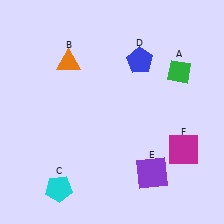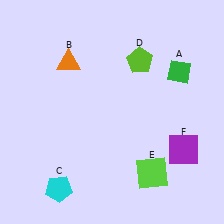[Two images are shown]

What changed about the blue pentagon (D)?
In Image 1, D is blue. In Image 2, it changed to lime.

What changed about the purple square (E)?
In Image 1, E is purple. In Image 2, it changed to lime.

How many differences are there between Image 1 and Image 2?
There are 3 differences between the two images.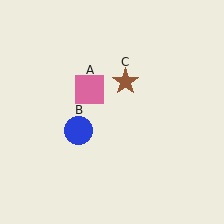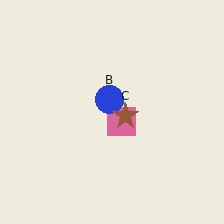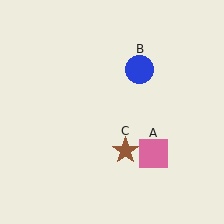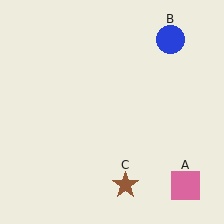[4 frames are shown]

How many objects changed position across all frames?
3 objects changed position: pink square (object A), blue circle (object B), brown star (object C).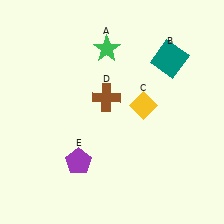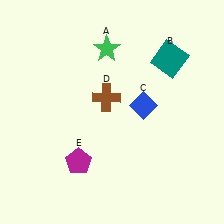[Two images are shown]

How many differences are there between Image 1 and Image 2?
There are 2 differences between the two images.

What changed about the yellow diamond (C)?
In Image 1, C is yellow. In Image 2, it changed to blue.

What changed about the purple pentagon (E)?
In Image 1, E is purple. In Image 2, it changed to magenta.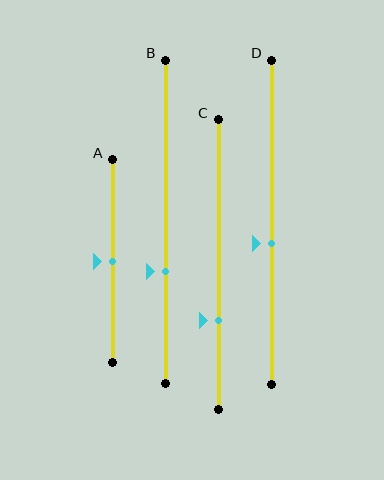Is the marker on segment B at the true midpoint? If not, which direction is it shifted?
No, the marker on segment B is shifted downward by about 15% of the segment length.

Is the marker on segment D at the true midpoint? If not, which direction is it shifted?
No, the marker on segment D is shifted downward by about 7% of the segment length.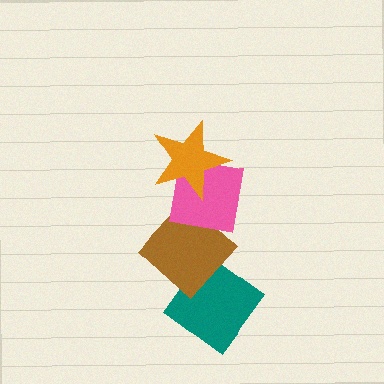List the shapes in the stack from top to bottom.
From top to bottom: the orange star, the pink square, the brown diamond, the teal diamond.